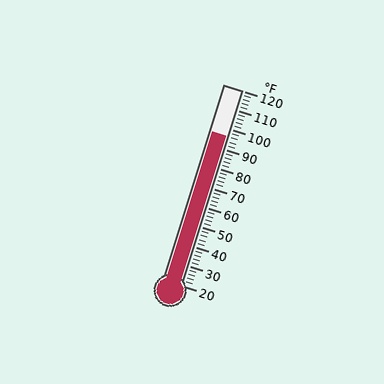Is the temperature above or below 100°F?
The temperature is below 100°F.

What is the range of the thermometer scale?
The thermometer scale ranges from 20°F to 120°F.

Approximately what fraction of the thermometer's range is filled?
The thermometer is filled to approximately 75% of its range.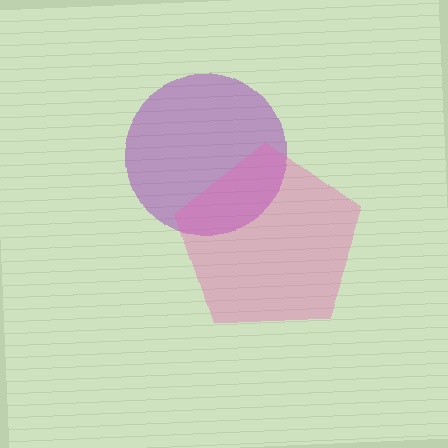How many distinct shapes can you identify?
There are 2 distinct shapes: a purple circle, a pink pentagon.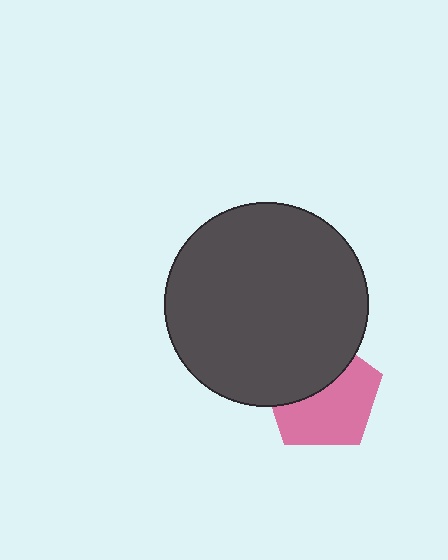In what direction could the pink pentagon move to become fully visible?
The pink pentagon could move down. That would shift it out from behind the dark gray circle entirely.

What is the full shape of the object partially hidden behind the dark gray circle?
The partially hidden object is a pink pentagon.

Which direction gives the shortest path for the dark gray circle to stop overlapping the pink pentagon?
Moving up gives the shortest separation.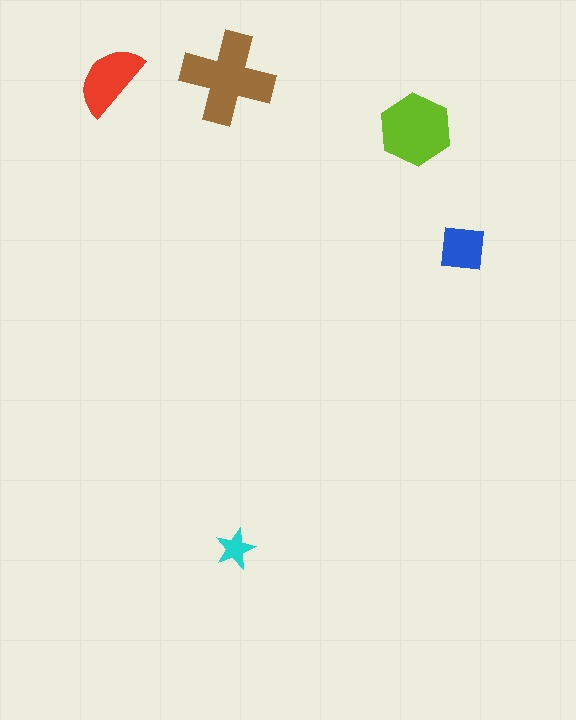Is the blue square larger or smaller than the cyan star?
Larger.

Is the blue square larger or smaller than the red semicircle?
Smaller.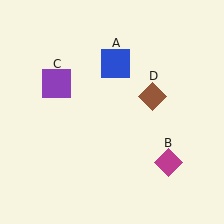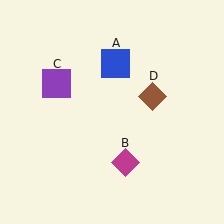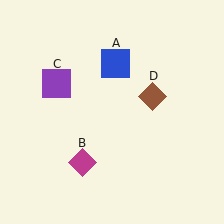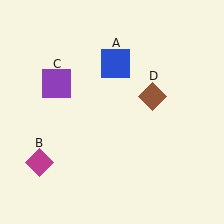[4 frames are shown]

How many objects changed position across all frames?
1 object changed position: magenta diamond (object B).